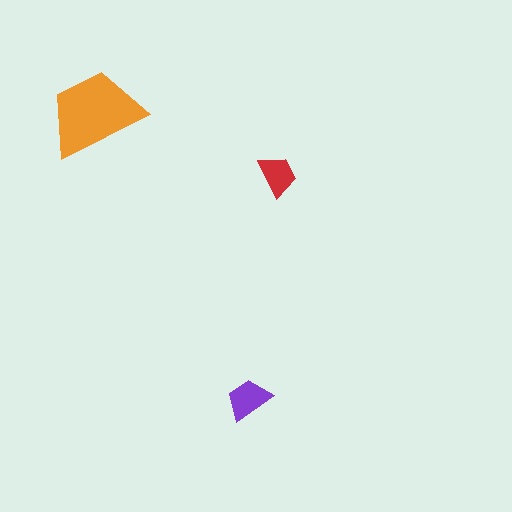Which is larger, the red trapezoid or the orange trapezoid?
The orange one.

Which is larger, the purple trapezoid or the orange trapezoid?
The orange one.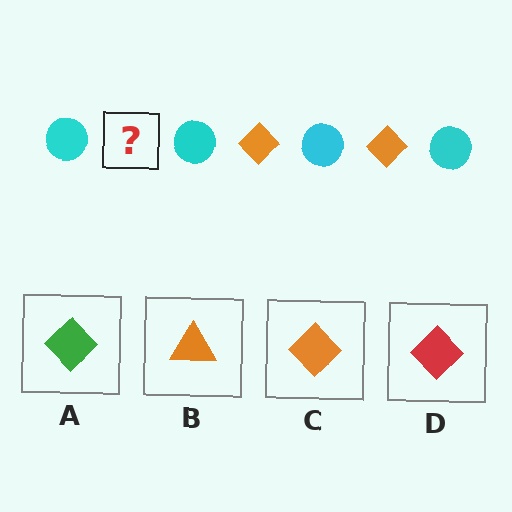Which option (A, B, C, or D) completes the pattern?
C.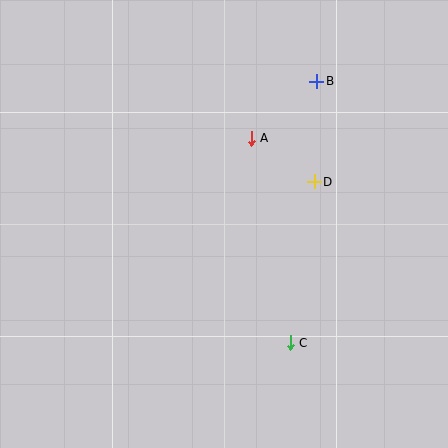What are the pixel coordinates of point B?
Point B is at (317, 81).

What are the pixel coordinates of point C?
Point C is at (290, 343).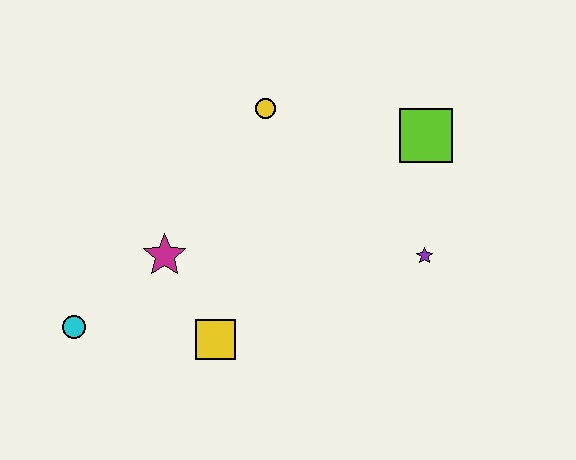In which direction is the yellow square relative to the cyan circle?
The yellow square is to the right of the cyan circle.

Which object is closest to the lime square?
The purple star is closest to the lime square.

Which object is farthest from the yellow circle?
The cyan circle is farthest from the yellow circle.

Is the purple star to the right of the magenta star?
Yes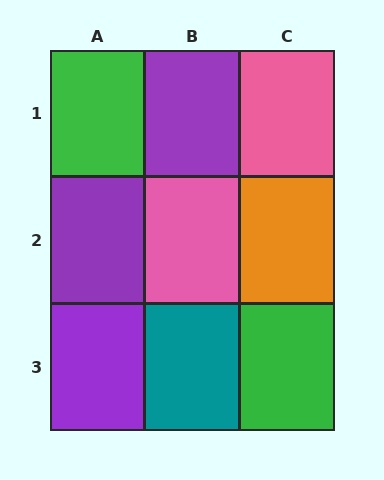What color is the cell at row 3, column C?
Green.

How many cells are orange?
1 cell is orange.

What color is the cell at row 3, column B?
Teal.